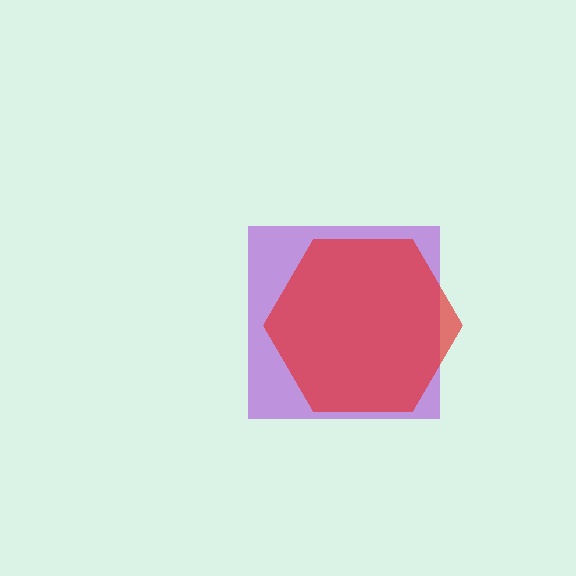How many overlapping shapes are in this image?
There are 2 overlapping shapes in the image.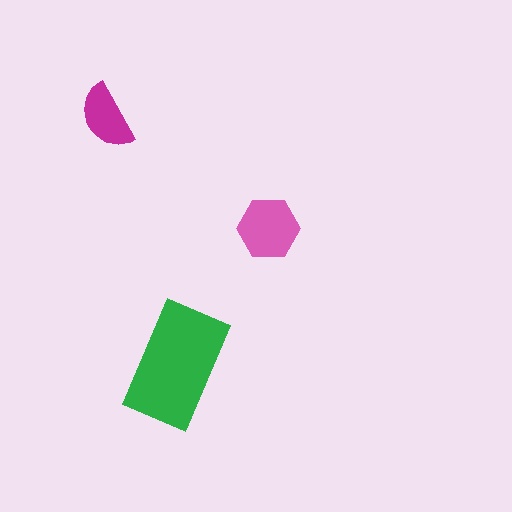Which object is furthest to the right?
The pink hexagon is rightmost.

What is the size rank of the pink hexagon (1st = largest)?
2nd.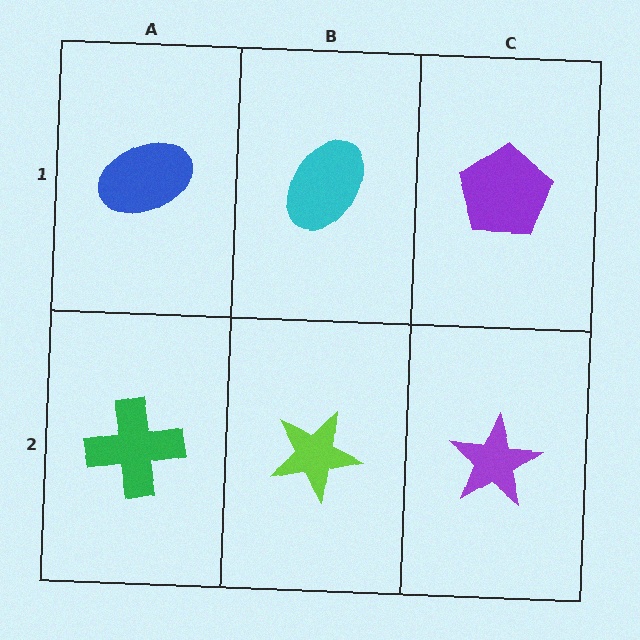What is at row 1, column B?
A cyan ellipse.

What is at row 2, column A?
A green cross.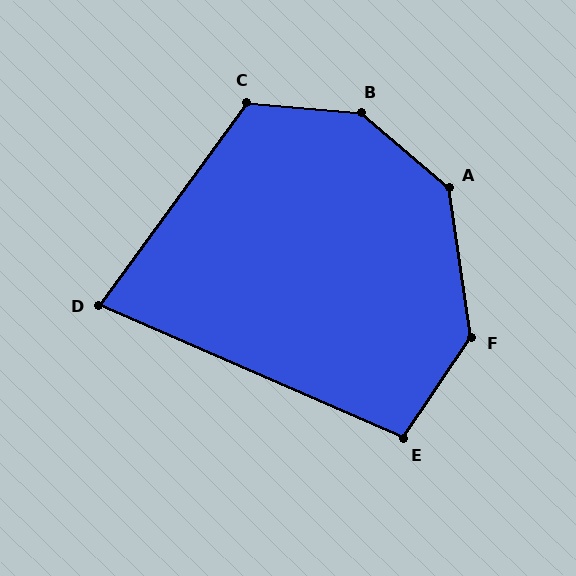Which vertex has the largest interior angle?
B, at approximately 145 degrees.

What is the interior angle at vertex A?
Approximately 139 degrees (obtuse).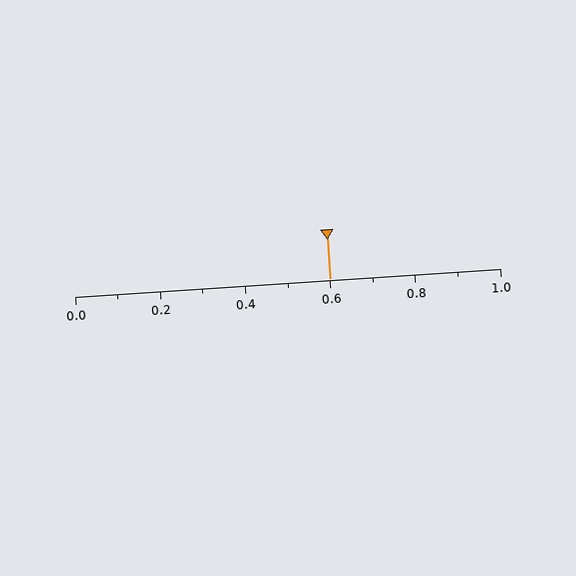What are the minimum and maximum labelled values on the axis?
The axis runs from 0.0 to 1.0.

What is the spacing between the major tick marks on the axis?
The major ticks are spaced 0.2 apart.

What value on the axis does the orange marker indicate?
The marker indicates approximately 0.6.